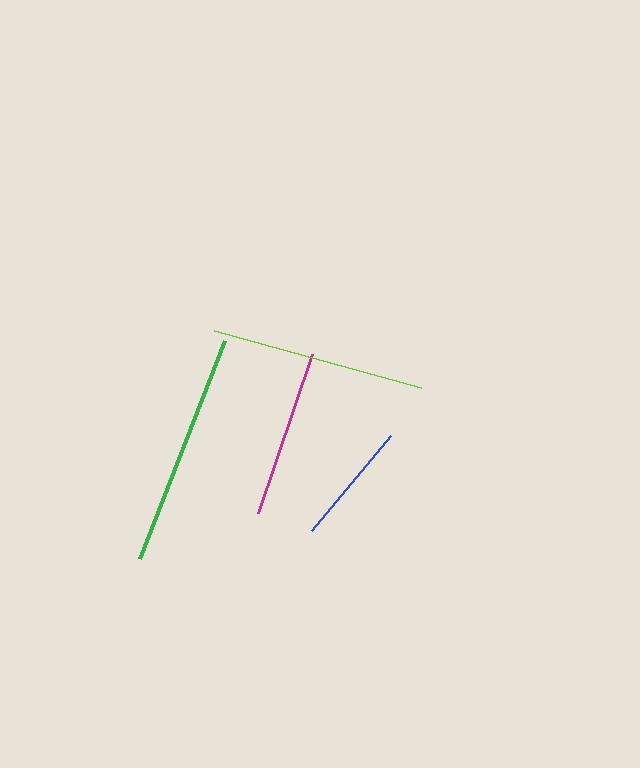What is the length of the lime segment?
The lime segment is approximately 214 pixels long.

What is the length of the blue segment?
The blue segment is approximately 123 pixels long.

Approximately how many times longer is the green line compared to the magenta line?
The green line is approximately 1.4 times the length of the magenta line.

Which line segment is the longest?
The green line is the longest at approximately 234 pixels.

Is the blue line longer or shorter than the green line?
The green line is longer than the blue line.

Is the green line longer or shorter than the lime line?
The green line is longer than the lime line.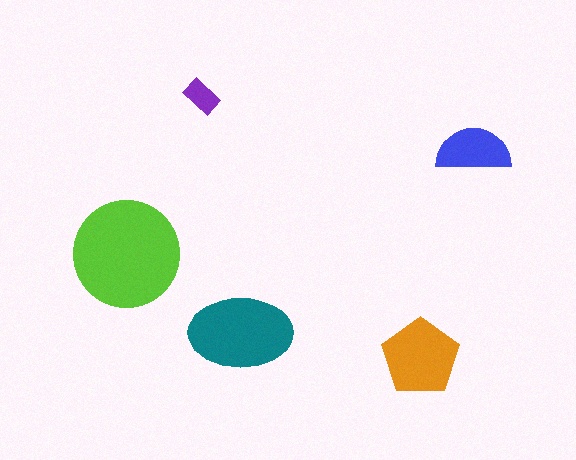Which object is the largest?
The lime circle.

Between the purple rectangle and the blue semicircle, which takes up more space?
The blue semicircle.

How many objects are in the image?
There are 5 objects in the image.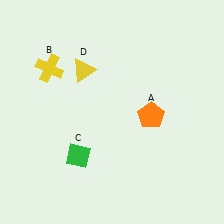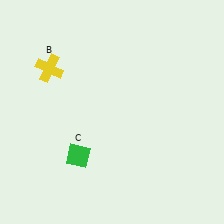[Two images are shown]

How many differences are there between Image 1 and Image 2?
There are 2 differences between the two images.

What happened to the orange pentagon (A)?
The orange pentagon (A) was removed in Image 2. It was in the bottom-right area of Image 1.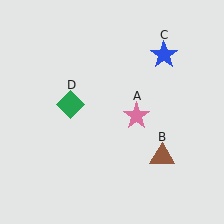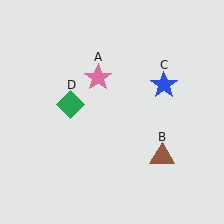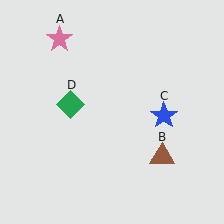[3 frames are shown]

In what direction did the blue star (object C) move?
The blue star (object C) moved down.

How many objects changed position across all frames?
2 objects changed position: pink star (object A), blue star (object C).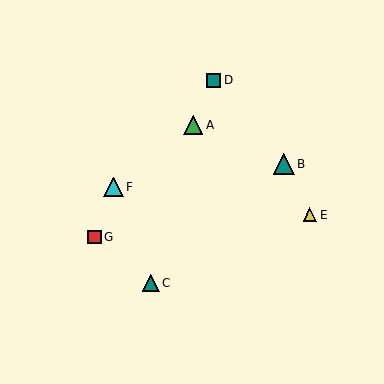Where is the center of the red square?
The center of the red square is at (95, 237).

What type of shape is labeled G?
Shape G is a red square.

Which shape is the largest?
The teal triangle (labeled B) is the largest.